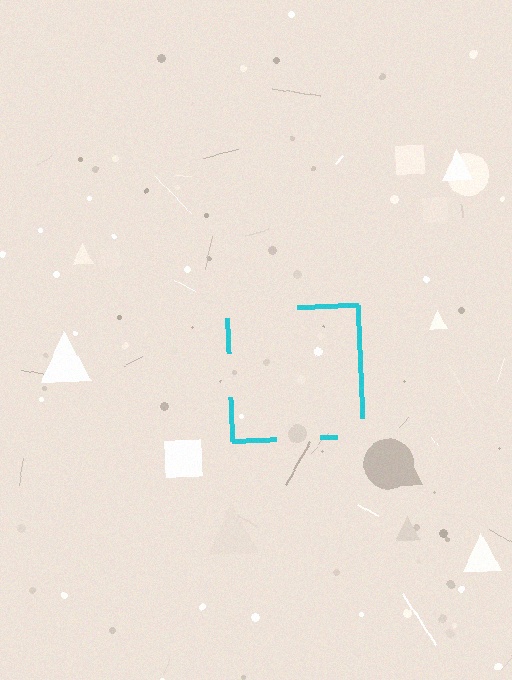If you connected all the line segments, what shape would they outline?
They would outline a square.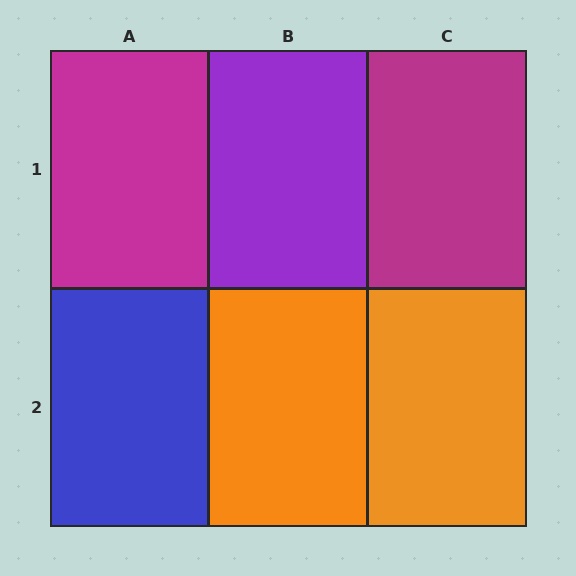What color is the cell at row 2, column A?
Blue.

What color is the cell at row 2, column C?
Orange.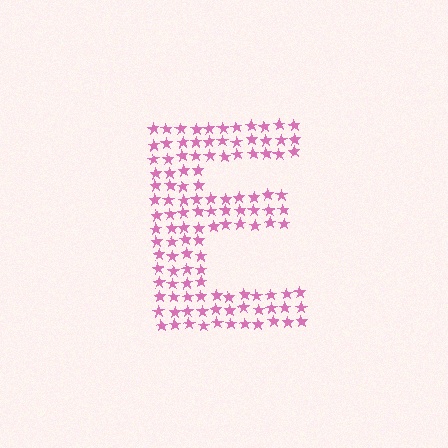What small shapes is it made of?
It is made of small stars.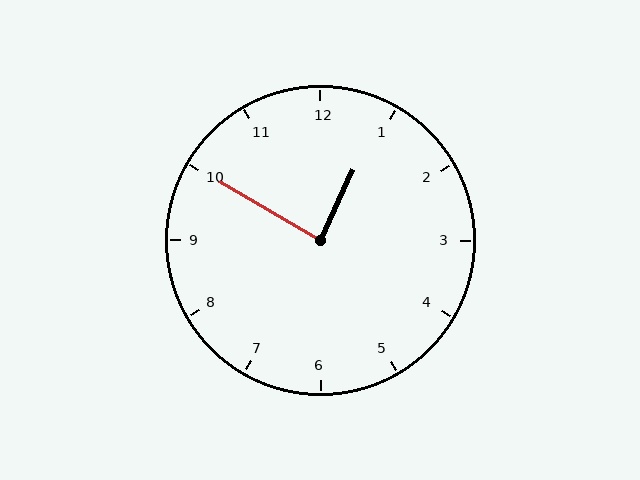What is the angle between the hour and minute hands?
Approximately 85 degrees.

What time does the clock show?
12:50.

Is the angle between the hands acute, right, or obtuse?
It is right.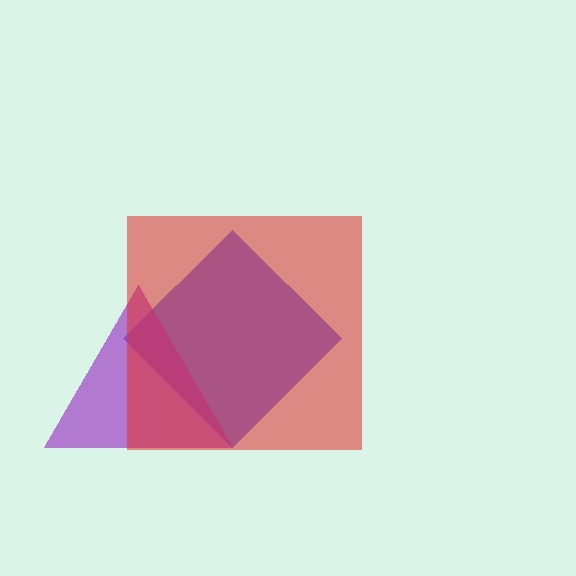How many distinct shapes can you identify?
There are 3 distinct shapes: a blue diamond, a purple triangle, a red square.